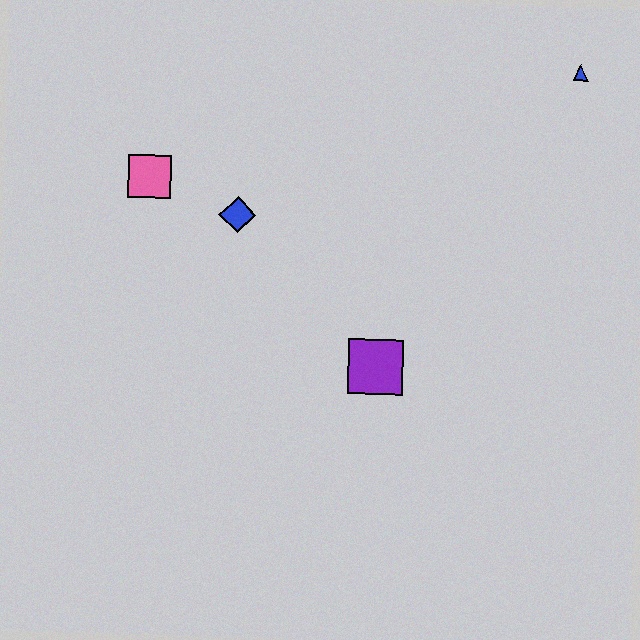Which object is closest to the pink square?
The blue diamond is closest to the pink square.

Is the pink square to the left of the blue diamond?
Yes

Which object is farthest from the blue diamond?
The blue triangle is farthest from the blue diamond.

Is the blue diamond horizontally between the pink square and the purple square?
Yes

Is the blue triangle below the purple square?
No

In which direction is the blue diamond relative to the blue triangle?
The blue diamond is to the left of the blue triangle.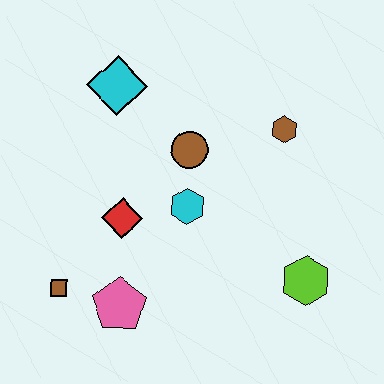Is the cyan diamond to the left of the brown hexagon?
Yes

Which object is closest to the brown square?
The pink pentagon is closest to the brown square.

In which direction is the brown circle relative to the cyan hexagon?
The brown circle is above the cyan hexagon.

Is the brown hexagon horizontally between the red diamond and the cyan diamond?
No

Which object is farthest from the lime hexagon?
The cyan diamond is farthest from the lime hexagon.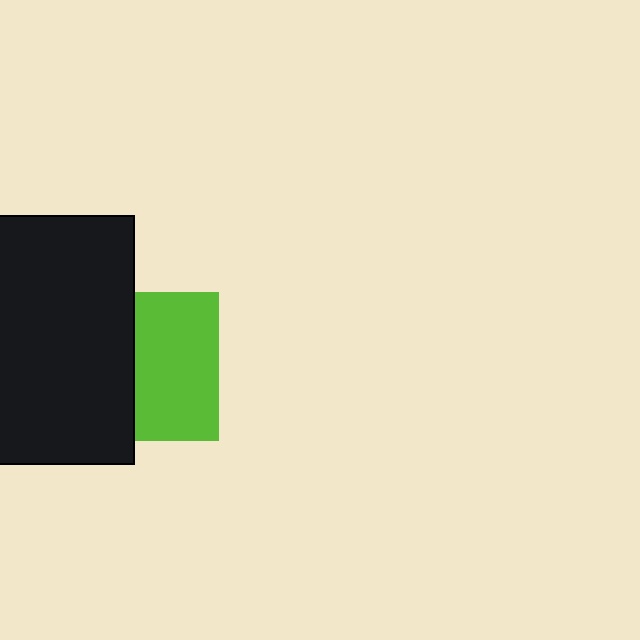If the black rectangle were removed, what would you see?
You would see the complete lime square.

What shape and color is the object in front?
The object in front is a black rectangle.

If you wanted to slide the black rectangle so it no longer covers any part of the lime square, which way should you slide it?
Slide it left — that is the most direct way to separate the two shapes.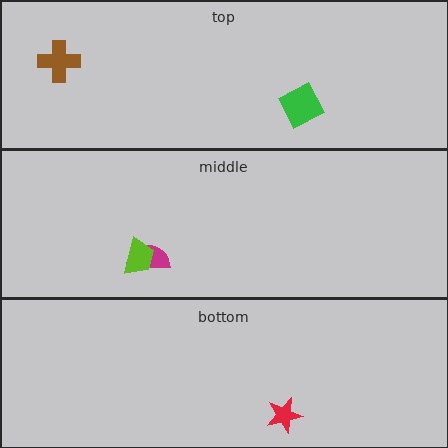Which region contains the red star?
The bottom region.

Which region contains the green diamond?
The top region.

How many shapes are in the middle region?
2.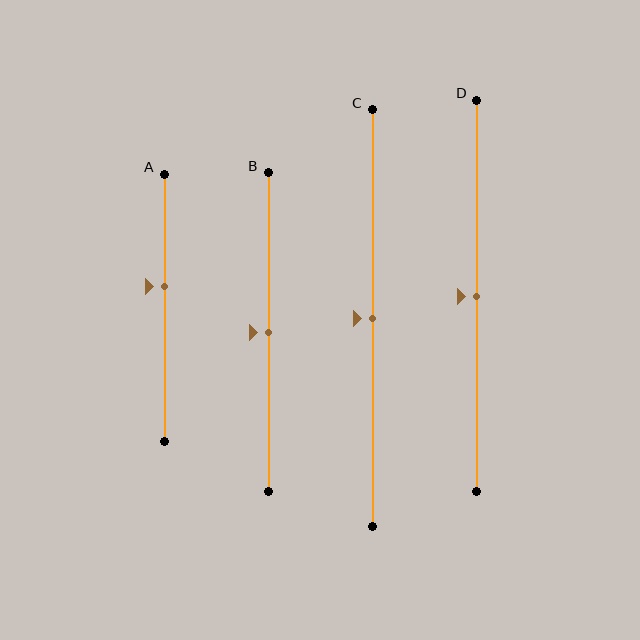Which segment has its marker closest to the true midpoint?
Segment B has its marker closest to the true midpoint.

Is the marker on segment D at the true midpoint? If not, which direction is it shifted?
Yes, the marker on segment D is at the true midpoint.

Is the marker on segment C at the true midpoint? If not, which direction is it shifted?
Yes, the marker on segment C is at the true midpoint.